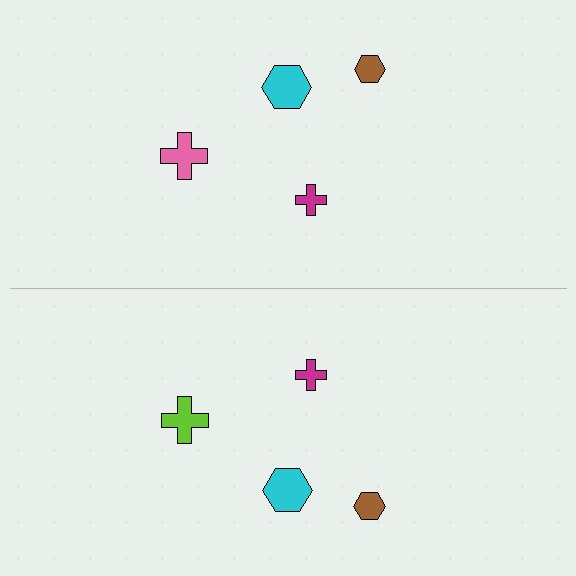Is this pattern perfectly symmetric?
No, the pattern is not perfectly symmetric. The lime cross on the bottom side breaks the symmetry — its mirror counterpart is pink.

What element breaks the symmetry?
The lime cross on the bottom side breaks the symmetry — its mirror counterpart is pink.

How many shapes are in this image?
There are 8 shapes in this image.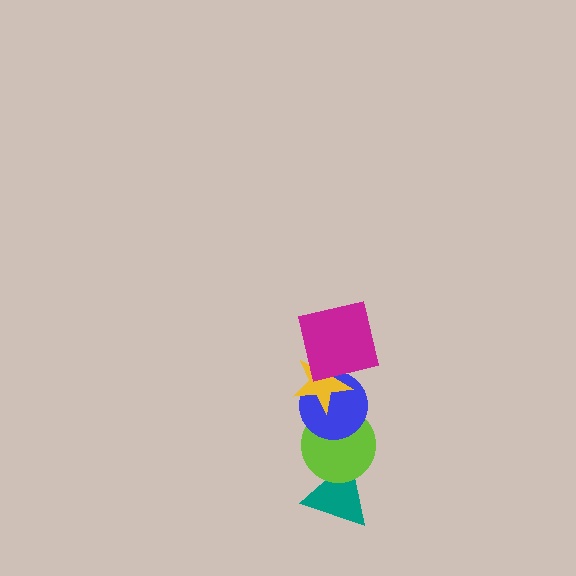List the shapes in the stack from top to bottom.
From top to bottom: the magenta square, the yellow star, the blue circle, the lime circle, the teal triangle.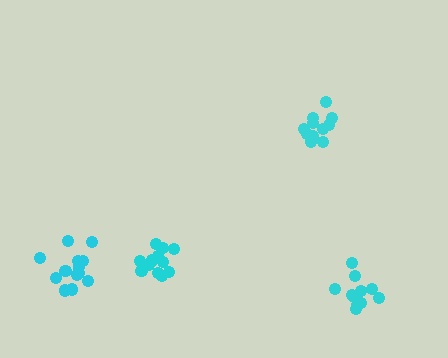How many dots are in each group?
Group 1: 11 dots, Group 2: 13 dots, Group 3: 11 dots, Group 4: 13 dots (48 total).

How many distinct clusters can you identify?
There are 4 distinct clusters.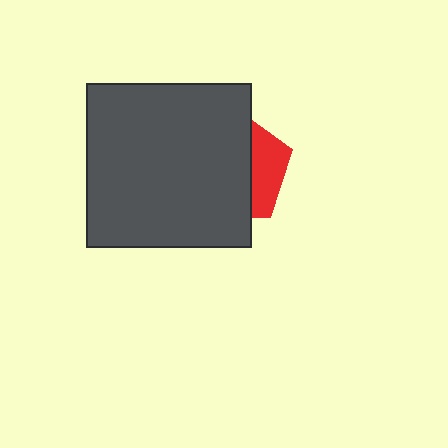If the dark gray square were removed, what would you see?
You would see the complete red pentagon.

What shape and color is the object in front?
The object in front is a dark gray square.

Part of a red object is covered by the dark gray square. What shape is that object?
It is a pentagon.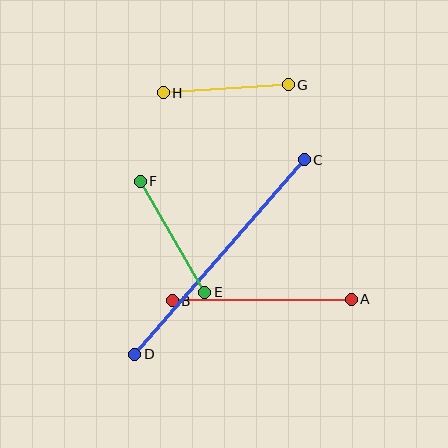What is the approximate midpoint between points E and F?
The midpoint is at approximately (173, 237) pixels.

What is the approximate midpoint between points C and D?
The midpoint is at approximately (219, 257) pixels.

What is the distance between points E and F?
The distance is approximately 128 pixels.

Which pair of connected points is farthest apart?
Points C and D are farthest apart.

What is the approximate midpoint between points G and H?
The midpoint is at approximately (226, 89) pixels.